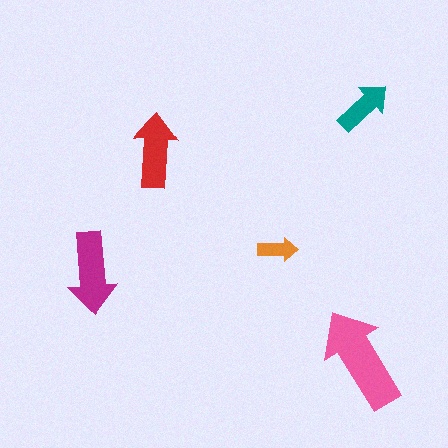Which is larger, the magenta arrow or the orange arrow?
The magenta one.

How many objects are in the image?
There are 5 objects in the image.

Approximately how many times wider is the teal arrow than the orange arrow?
About 1.5 times wider.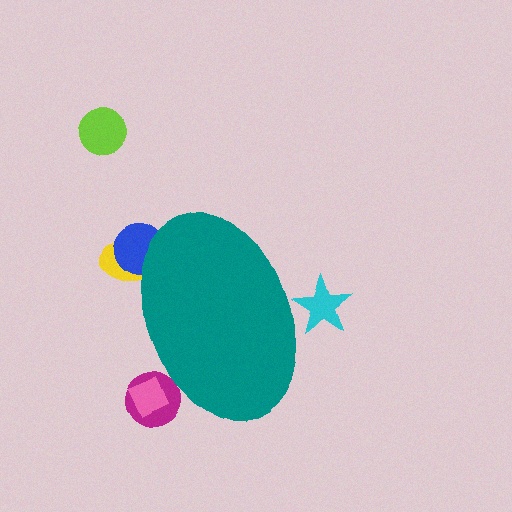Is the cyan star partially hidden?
Yes, the cyan star is partially hidden behind the teal ellipse.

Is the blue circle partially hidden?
Yes, the blue circle is partially hidden behind the teal ellipse.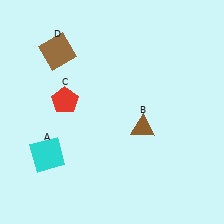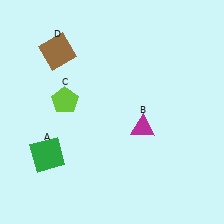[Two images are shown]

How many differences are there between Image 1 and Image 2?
There are 3 differences between the two images.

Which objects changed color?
A changed from cyan to green. B changed from brown to magenta. C changed from red to lime.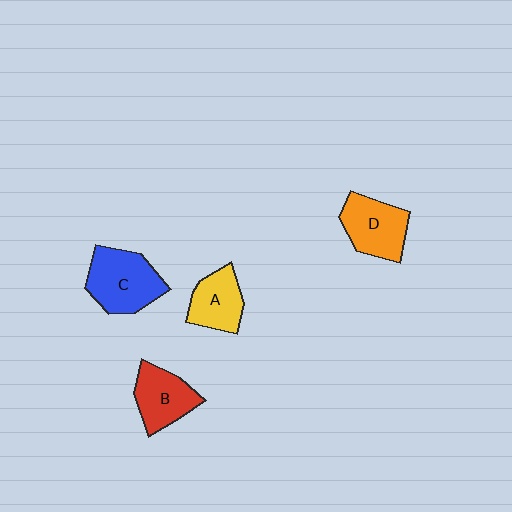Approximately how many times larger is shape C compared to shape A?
Approximately 1.4 times.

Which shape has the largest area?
Shape C (blue).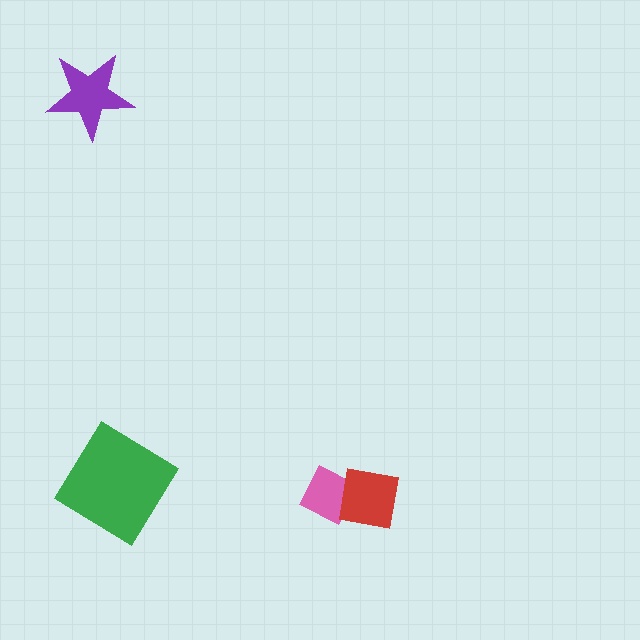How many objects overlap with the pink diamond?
1 object overlaps with the pink diamond.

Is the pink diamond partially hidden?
Yes, it is partially covered by another shape.